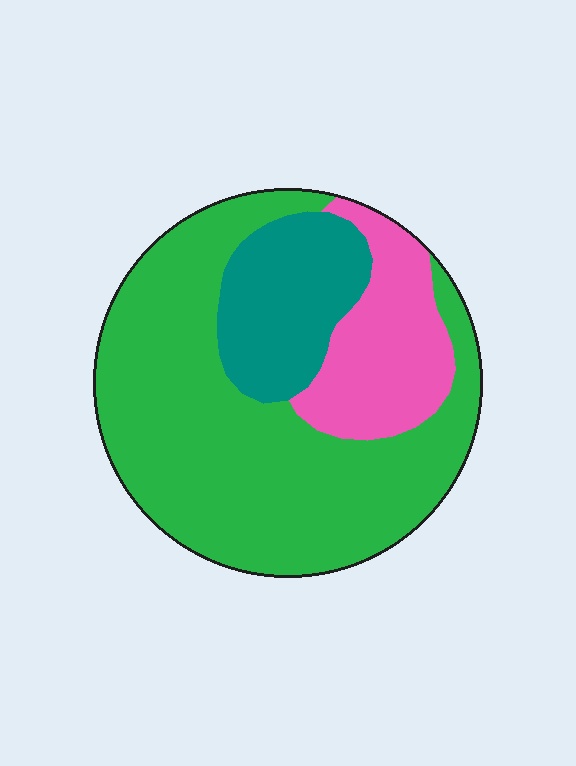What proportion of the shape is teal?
Teal covers roughly 20% of the shape.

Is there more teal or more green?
Green.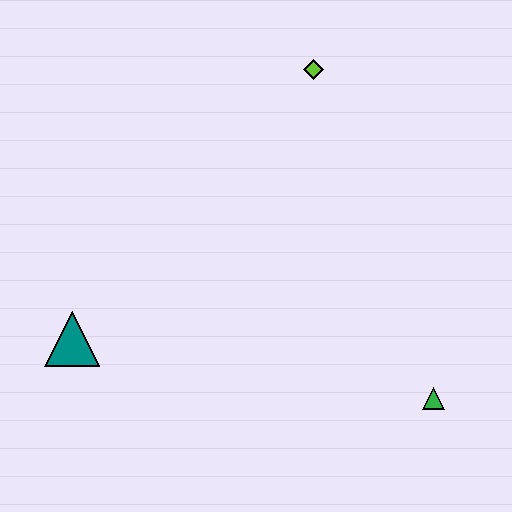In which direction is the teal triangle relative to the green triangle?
The teal triangle is to the left of the green triangle.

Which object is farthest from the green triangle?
The teal triangle is farthest from the green triangle.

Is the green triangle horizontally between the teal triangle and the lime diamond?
No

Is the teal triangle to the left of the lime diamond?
Yes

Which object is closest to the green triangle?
The lime diamond is closest to the green triangle.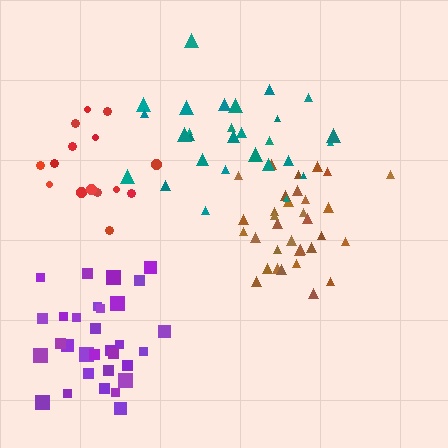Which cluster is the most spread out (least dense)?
Red.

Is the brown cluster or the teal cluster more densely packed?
Brown.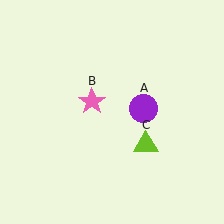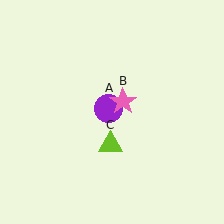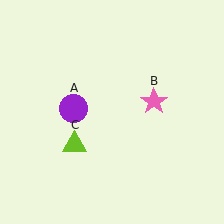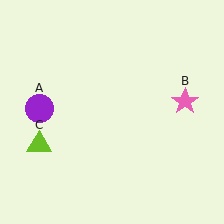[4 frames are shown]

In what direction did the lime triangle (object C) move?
The lime triangle (object C) moved left.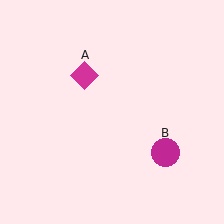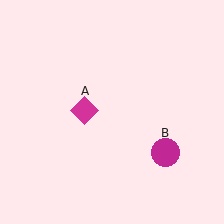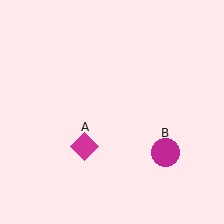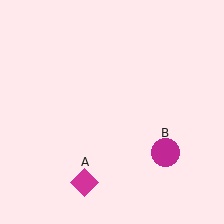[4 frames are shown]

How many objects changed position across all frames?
1 object changed position: magenta diamond (object A).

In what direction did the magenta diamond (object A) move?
The magenta diamond (object A) moved down.